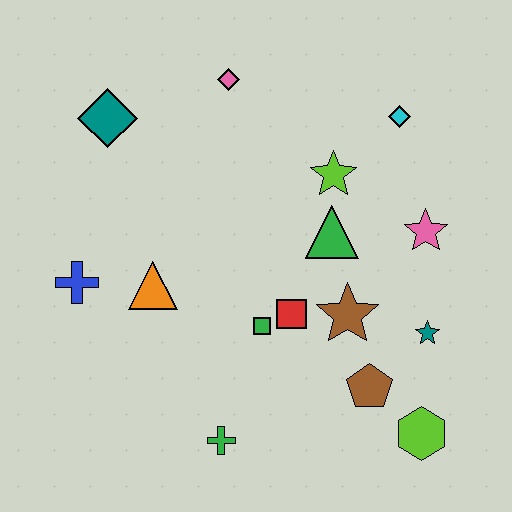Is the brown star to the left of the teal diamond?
No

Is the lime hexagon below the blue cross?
Yes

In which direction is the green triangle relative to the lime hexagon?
The green triangle is above the lime hexagon.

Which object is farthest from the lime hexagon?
The teal diamond is farthest from the lime hexagon.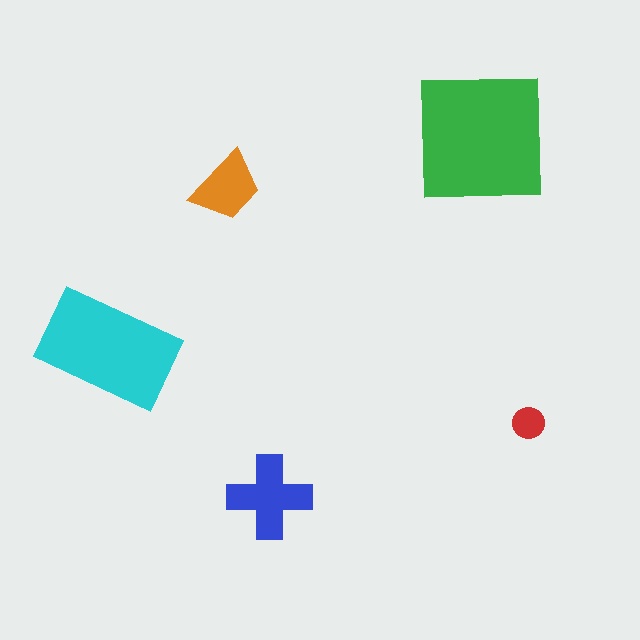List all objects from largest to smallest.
The green square, the cyan rectangle, the blue cross, the orange trapezoid, the red circle.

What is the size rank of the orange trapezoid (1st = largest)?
4th.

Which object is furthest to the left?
The cyan rectangle is leftmost.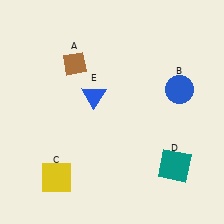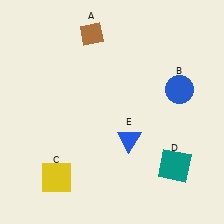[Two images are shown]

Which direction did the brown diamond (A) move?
The brown diamond (A) moved up.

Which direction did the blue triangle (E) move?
The blue triangle (E) moved down.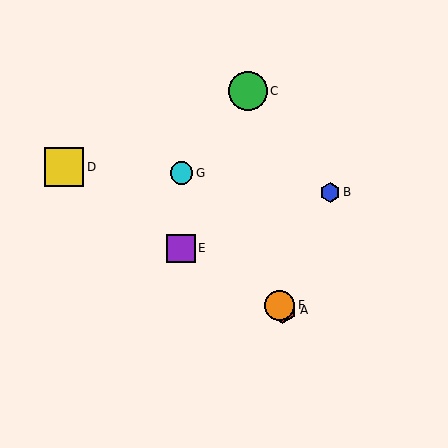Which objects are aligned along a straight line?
Objects A, F, G are aligned along a straight line.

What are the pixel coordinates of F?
Object F is at (280, 305).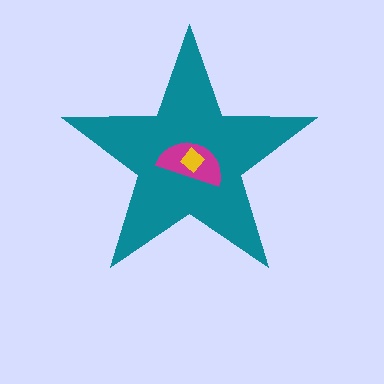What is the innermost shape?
The yellow diamond.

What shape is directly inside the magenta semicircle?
The yellow diamond.